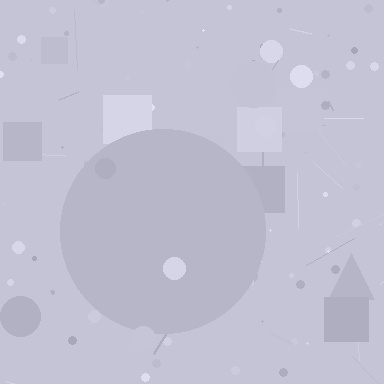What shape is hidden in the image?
A circle is hidden in the image.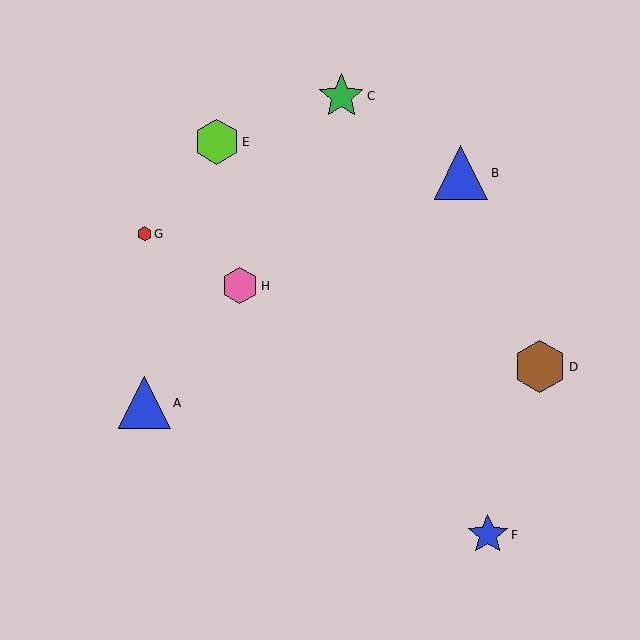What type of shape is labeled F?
Shape F is a blue star.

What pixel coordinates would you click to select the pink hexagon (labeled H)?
Click at (240, 286) to select the pink hexagon H.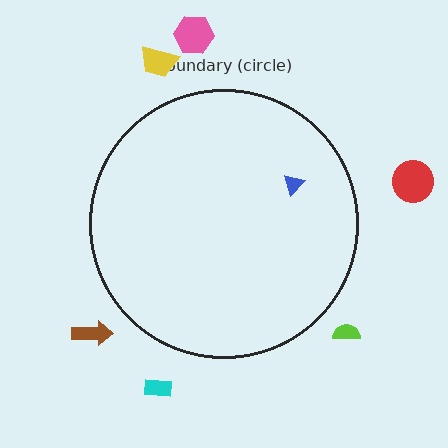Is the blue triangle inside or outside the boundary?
Inside.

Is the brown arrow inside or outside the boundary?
Outside.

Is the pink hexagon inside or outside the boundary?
Outside.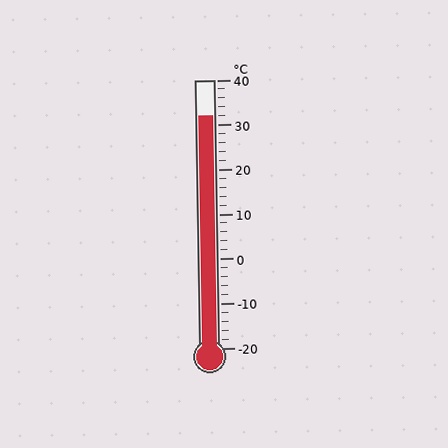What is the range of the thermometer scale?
The thermometer scale ranges from -20°C to 40°C.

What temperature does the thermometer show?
The thermometer shows approximately 32°C.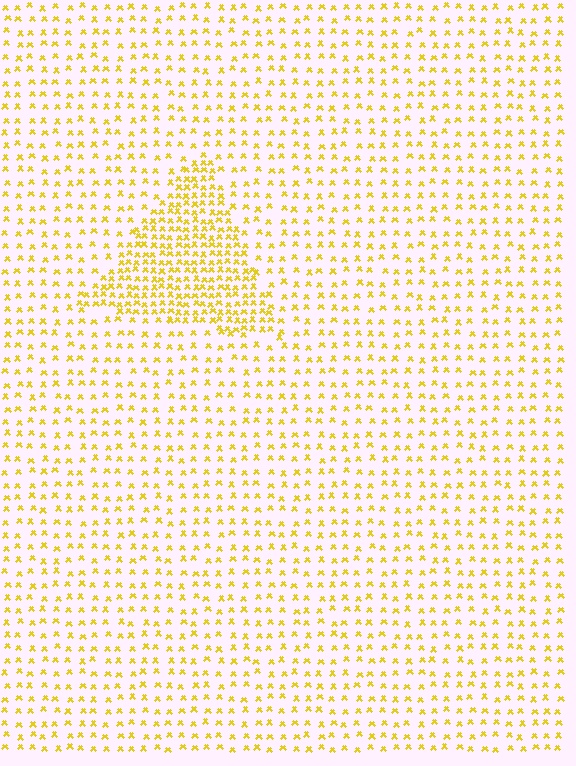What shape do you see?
I see a triangle.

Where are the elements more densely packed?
The elements are more densely packed inside the triangle boundary.